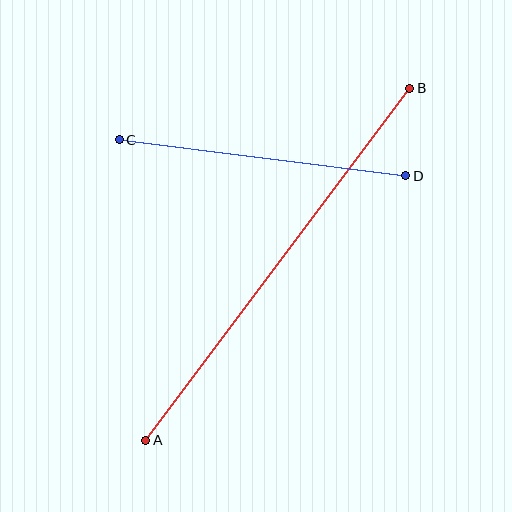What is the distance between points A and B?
The distance is approximately 440 pixels.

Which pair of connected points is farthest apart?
Points A and B are farthest apart.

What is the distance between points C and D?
The distance is approximately 289 pixels.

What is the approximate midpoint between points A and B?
The midpoint is at approximately (278, 264) pixels.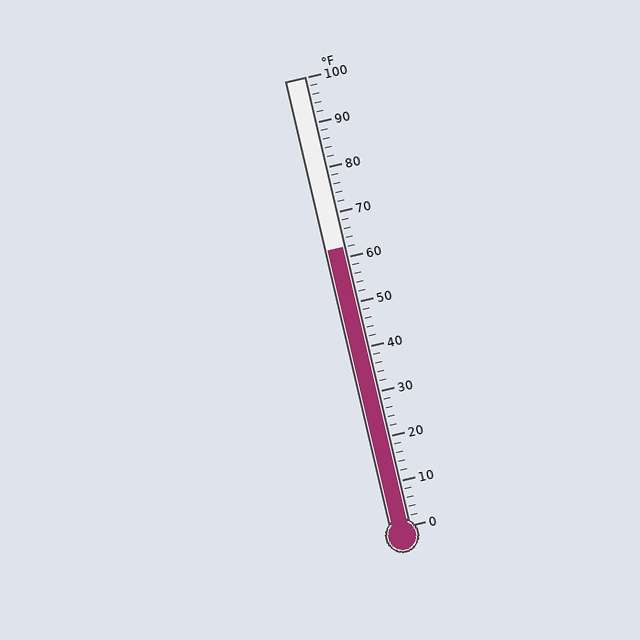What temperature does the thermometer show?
The thermometer shows approximately 62°F.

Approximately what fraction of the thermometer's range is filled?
The thermometer is filled to approximately 60% of its range.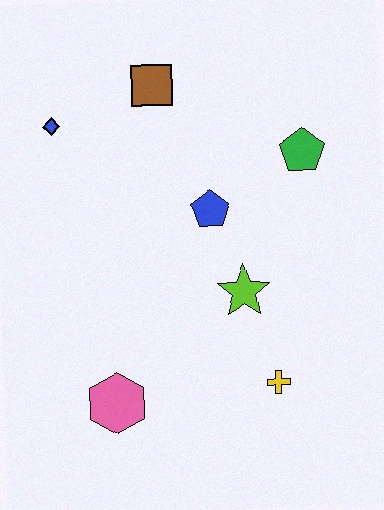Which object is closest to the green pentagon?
The blue pentagon is closest to the green pentagon.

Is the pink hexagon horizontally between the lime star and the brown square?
No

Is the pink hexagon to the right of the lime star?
No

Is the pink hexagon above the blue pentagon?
No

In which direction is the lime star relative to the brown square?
The lime star is below the brown square.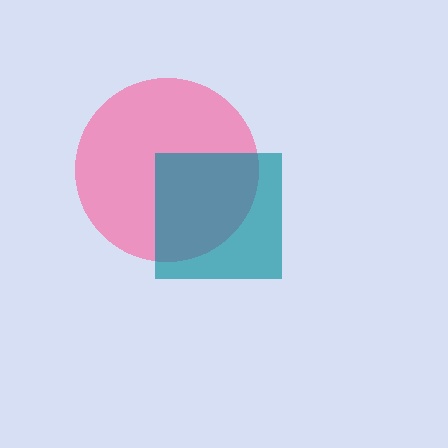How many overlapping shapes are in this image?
There are 2 overlapping shapes in the image.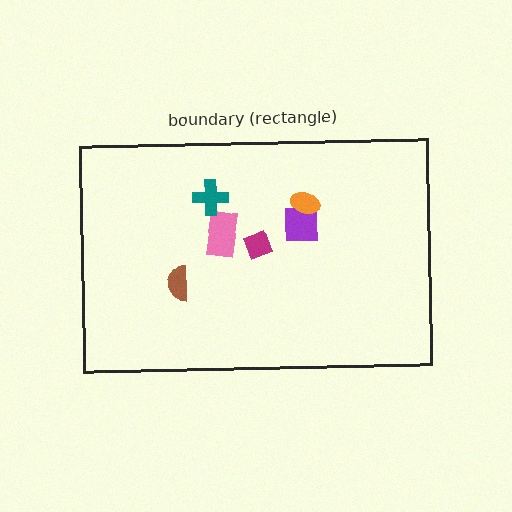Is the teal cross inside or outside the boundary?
Inside.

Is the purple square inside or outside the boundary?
Inside.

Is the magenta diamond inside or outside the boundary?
Inside.